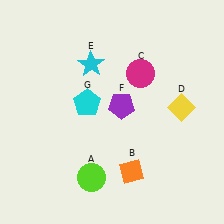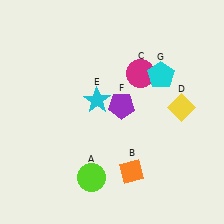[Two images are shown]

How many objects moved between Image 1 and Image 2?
2 objects moved between the two images.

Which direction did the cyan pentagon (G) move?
The cyan pentagon (G) moved right.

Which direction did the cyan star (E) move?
The cyan star (E) moved down.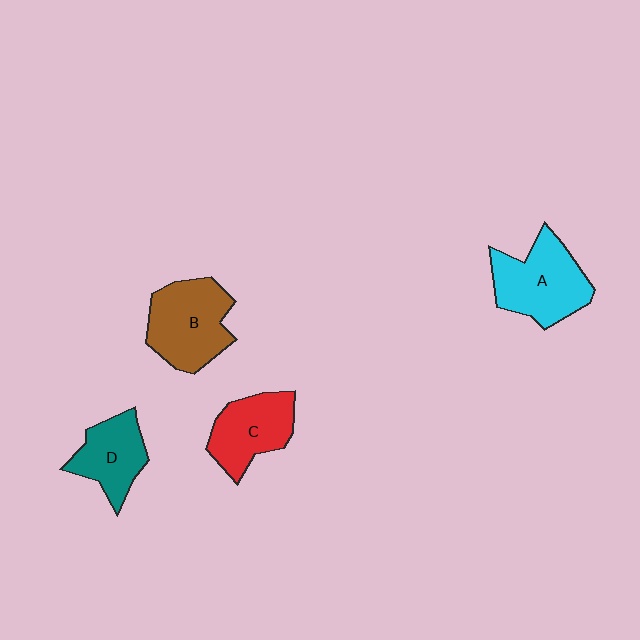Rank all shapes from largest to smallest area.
From largest to smallest: A (cyan), B (brown), C (red), D (teal).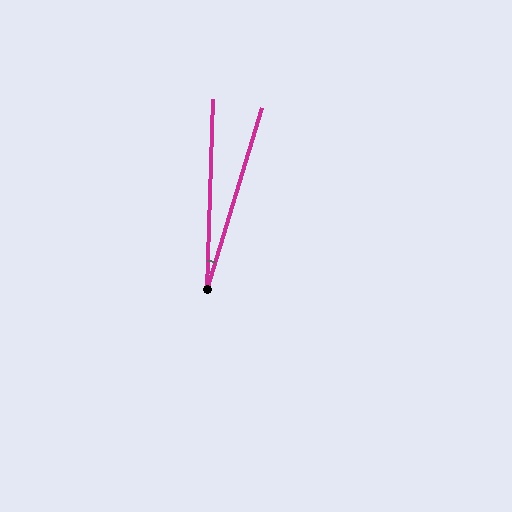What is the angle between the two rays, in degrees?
Approximately 15 degrees.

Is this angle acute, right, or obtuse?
It is acute.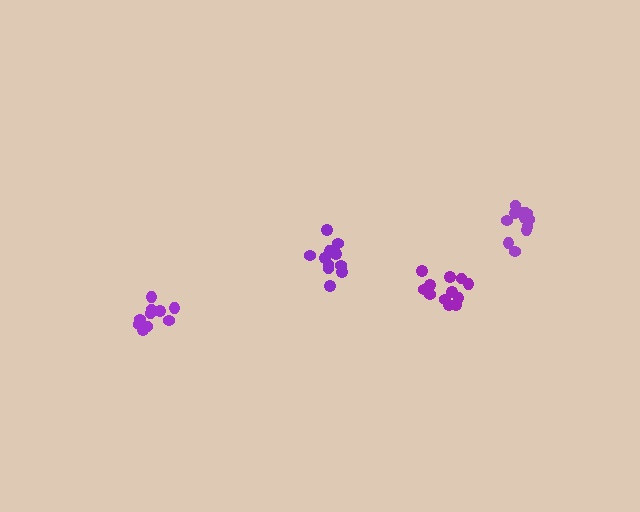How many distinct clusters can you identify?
There are 4 distinct clusters.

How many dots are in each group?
Group 1: 11 dots, Group 2: 11 dots, Group 3: 12 dots, Group 4: 13 dots (47 total).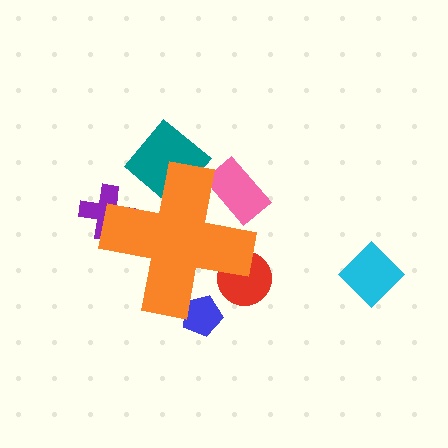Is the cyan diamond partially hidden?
No, the cyan diamond is fully visible.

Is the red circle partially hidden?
Yes, the red circle is partially hidden behind the orange cross.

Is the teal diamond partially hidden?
Yes, the teal diamond is partially hidden behind the orange cross.